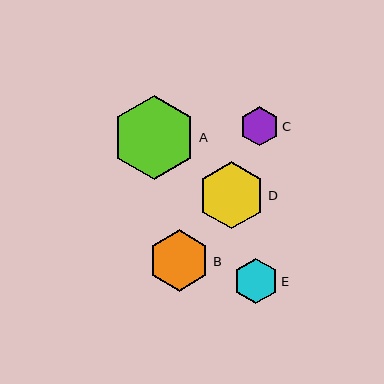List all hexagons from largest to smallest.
From largest to smallest: A, D, B, E, C.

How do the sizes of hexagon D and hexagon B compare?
Hexagon D and hexagon B are approximately the same size.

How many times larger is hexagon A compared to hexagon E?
Hexagon A is approximately 1.9 times the size of hexagon E.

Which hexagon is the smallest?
Hexagon C is the smallest with a size of approximately 40 pixels.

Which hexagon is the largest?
Hexagon A is the largest with a size of approximately 85 pixels.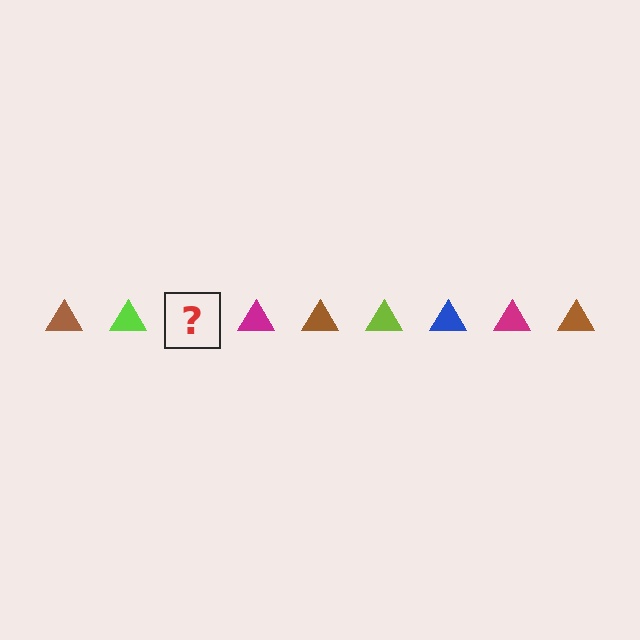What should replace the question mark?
The question mark should be replaced with a blue triangle.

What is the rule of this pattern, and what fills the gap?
The rule is that the pattern cycles through brown, lime, blue, magenta triangles. The gap should be filled with a blue triangle.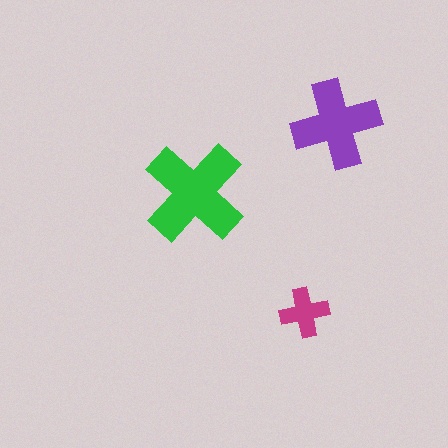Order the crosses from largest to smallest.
the green one, the purple one, the magenta one.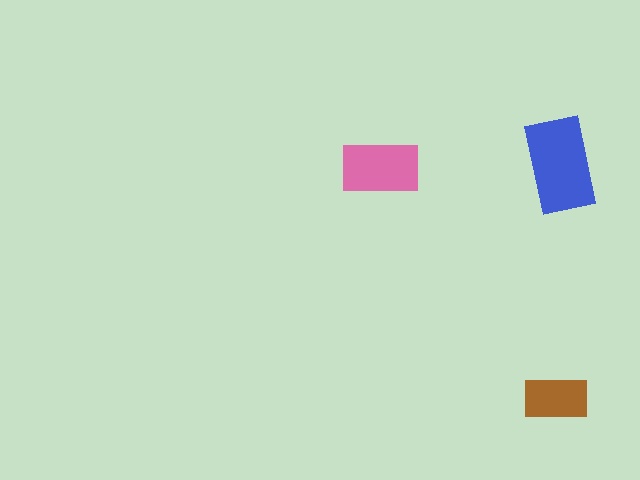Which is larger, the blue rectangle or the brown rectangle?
The blue one.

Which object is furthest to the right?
The blue rectangle is rightmost.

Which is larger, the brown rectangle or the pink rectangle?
The pink one.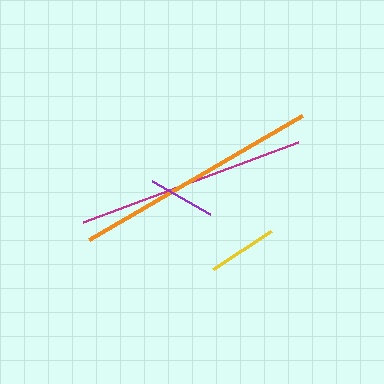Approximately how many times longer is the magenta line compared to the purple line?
The magenta line is approximately 3.4 times the length of the purple line.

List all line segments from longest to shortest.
From longest to shortest: orange, magenta, yellow, purple.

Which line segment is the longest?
The orange line is the longest at approximately 247 pixels.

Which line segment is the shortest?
The purple line is the shortest at approximately 67 pixels.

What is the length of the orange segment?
The orange segment is approximately 247 pixels long.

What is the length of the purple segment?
The purple segment is approximately 67 pixels long.